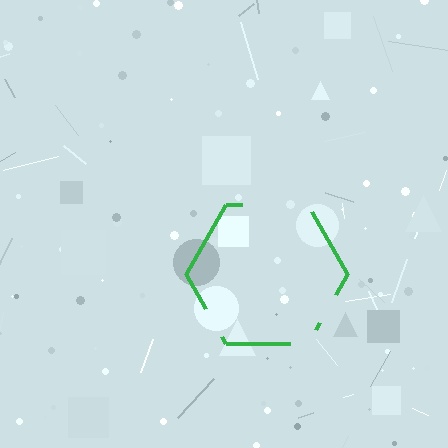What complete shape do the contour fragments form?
The contour fragments form a hexagon.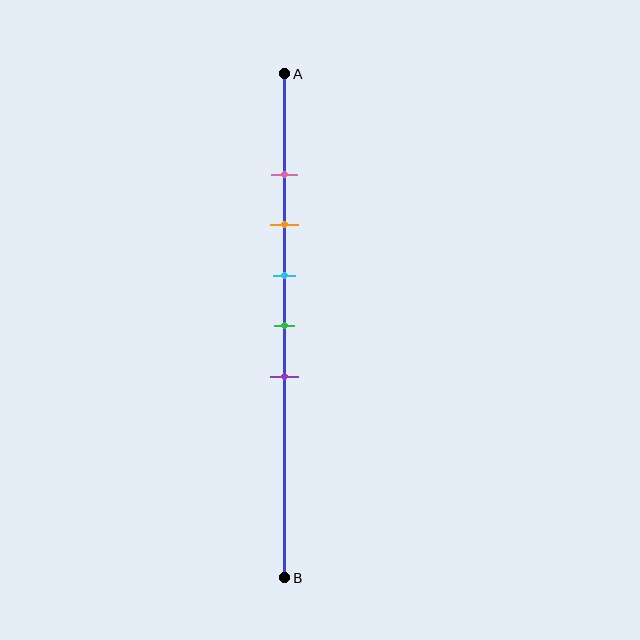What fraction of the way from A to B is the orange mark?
The orange mark is approximately 30% (0.3) of the way from A to B.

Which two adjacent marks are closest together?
The pink and orange marks are the closest adjacent pair.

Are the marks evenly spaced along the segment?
Yes, the marks are approximately evenly spaced.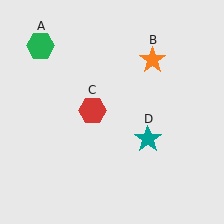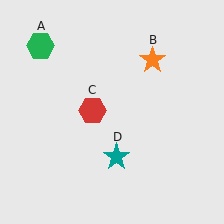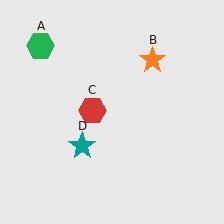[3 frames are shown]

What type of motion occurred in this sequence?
The teal star (object D) rotated clockwise around the center of the scene.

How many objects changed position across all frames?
1 object changed position: teal star (object D).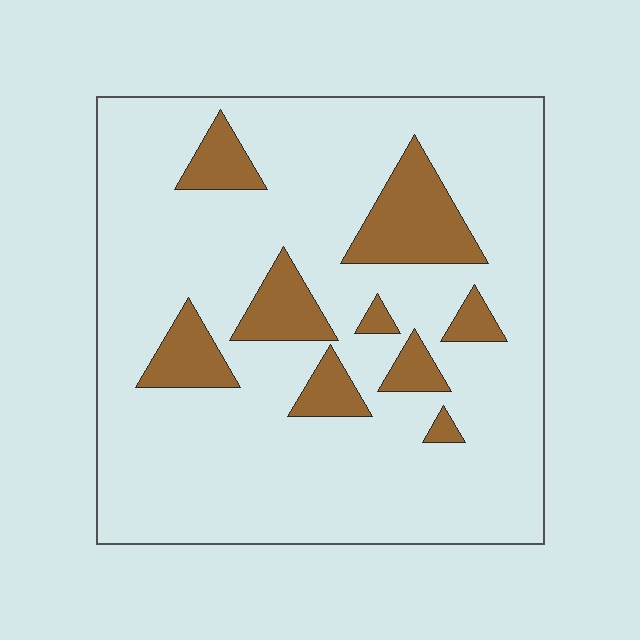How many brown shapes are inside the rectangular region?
9.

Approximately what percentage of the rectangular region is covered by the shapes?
Approximately 15%.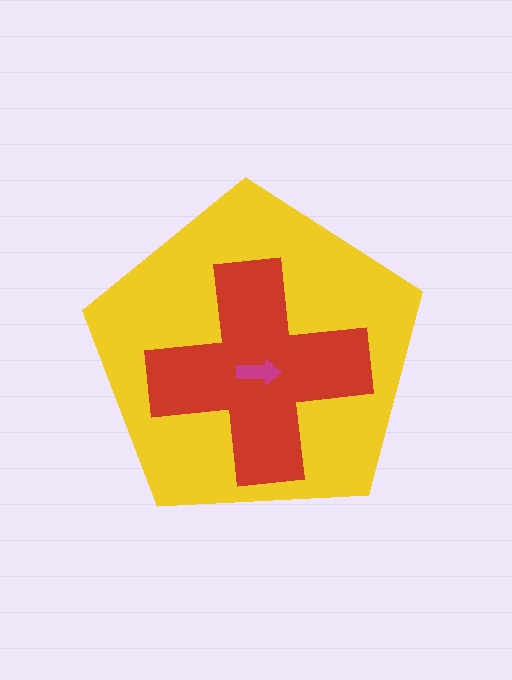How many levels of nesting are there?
3.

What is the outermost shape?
The yellow pentagon.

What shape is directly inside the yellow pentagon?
The red cross.